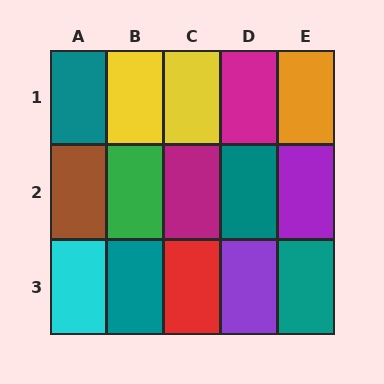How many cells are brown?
1 cell is brown.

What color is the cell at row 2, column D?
Teal.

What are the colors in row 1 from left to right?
Teal, yellow, yellow, magenta, orange.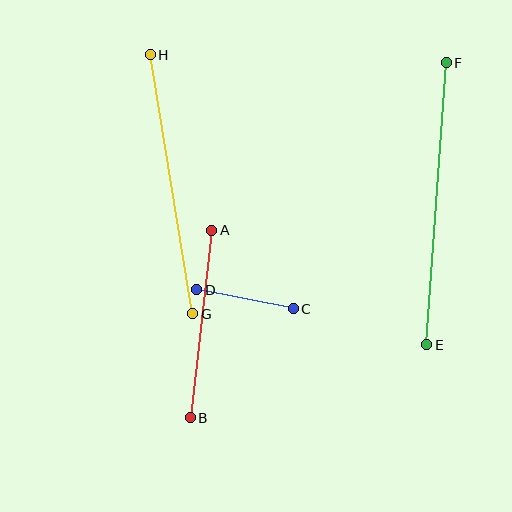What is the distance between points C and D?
The distance is approximately 99 pixels.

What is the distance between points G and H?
The distance is approximately 263 pixels.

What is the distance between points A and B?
The distance is approximately 189 pixels.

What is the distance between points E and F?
The distance is approximately 282 pixels.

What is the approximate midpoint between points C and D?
The midpoint is at approximately (245, 299) pixels.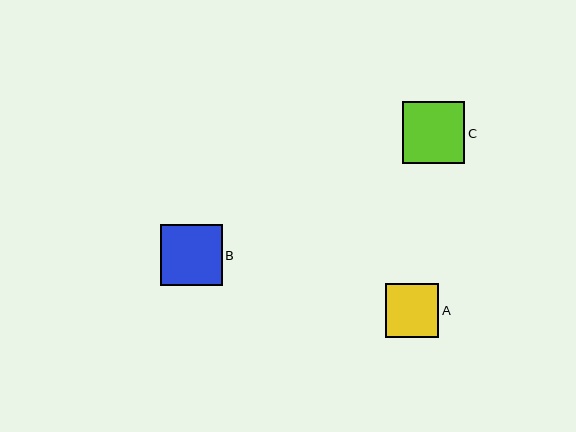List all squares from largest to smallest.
From largest to smallest: C, B, A.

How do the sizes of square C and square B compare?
Square C and square B are approximately the same size.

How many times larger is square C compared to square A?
Square C is approximately 1.2 times the size of square A.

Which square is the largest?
Square C is the largest with a size of approximately 62 pixels.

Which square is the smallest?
Square A is the smallest with a size of approximately 53 pixels.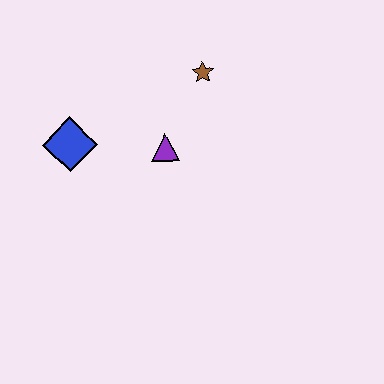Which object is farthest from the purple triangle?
The blue diamond is farthest from the purple triangle.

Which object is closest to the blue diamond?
The purple triangle is closest to the blue diamond.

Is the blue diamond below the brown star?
Yes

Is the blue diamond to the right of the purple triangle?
No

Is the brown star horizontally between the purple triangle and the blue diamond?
No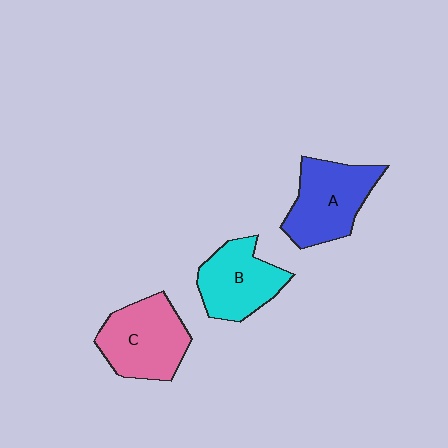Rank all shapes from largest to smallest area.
From largest to smallest: C (pink), A (blue), B (cyan).